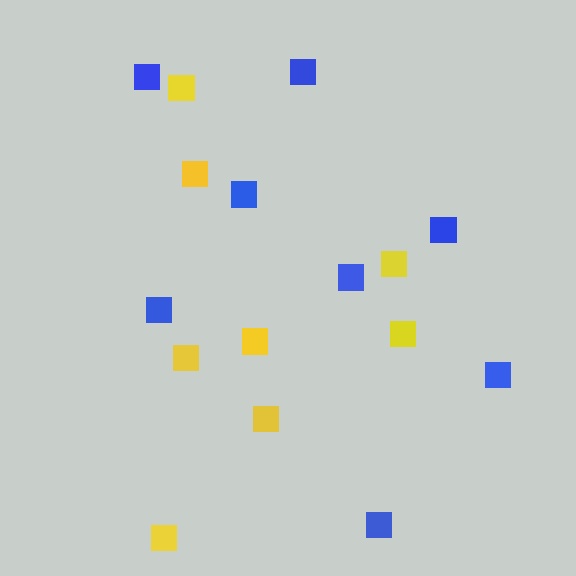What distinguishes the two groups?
There are 2 groups: one group of yellow squares (8) and one group of blue squares (8).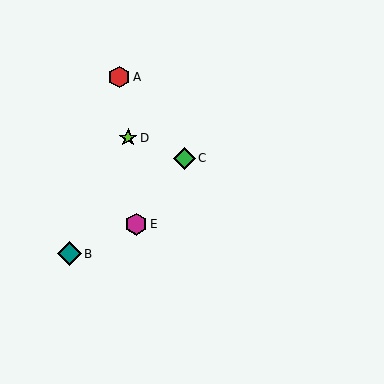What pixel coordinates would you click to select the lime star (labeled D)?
Click at (128, 138) to select the lime star D.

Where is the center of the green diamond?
The center of the green diamond is at (184, 158).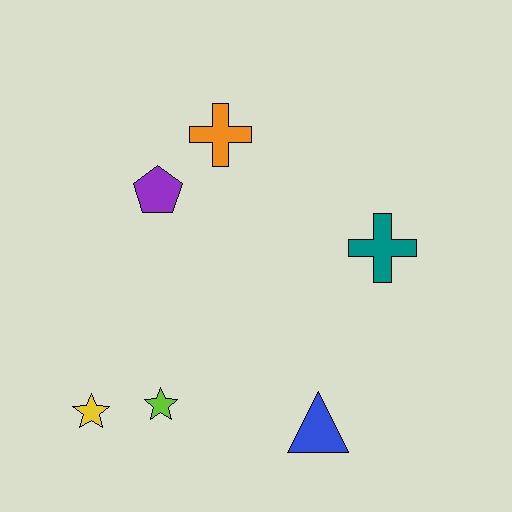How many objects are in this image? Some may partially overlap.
There are 6 objects.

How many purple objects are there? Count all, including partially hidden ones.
There is 1 purple object.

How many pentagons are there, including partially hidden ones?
There is 1 pentagon.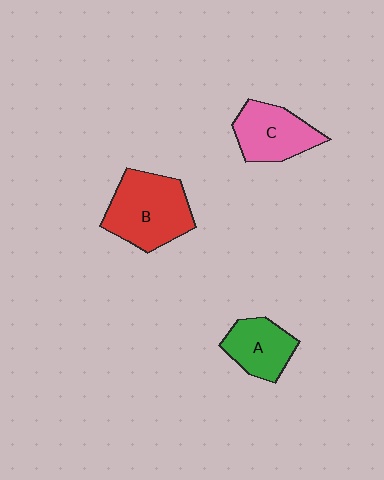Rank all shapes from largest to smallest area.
From largest to smallest: B (red), C (pink), A (green).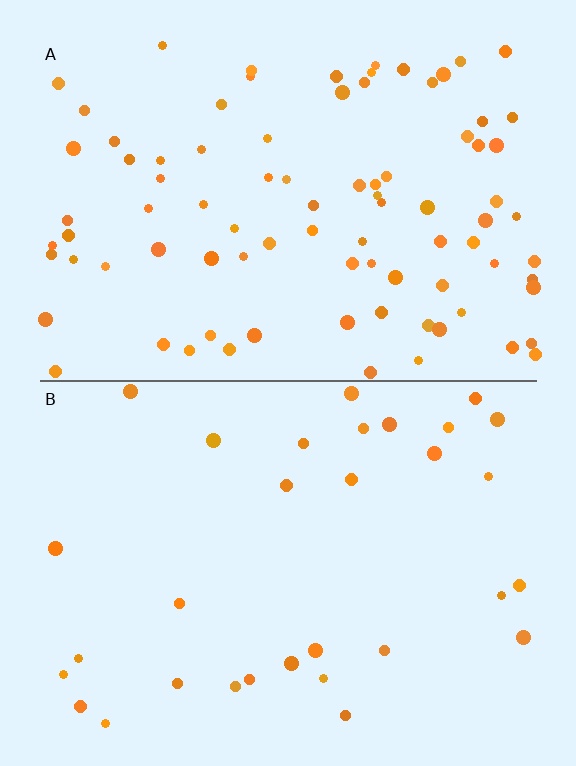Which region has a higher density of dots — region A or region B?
A (the top).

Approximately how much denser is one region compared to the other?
Approximately 2.8× — region A over region B.